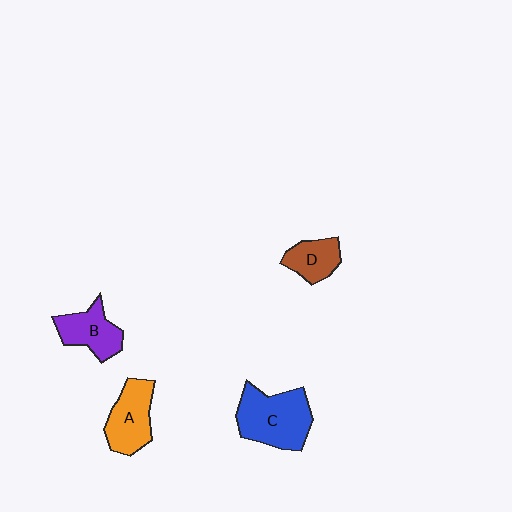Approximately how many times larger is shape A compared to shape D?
Approximately 1.5 times.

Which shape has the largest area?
Shape C (blue).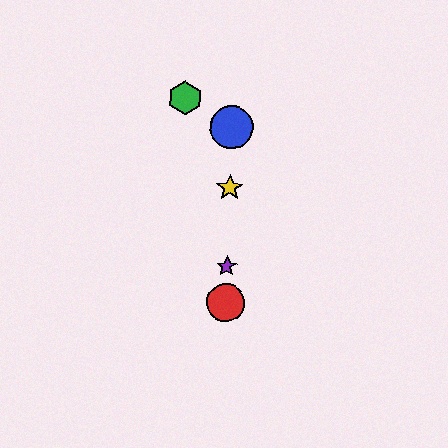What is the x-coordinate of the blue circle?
The blue circle is at x≈232.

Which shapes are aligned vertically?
The red circle, the blue circle, the yellow star, the purple star are aligned vertically.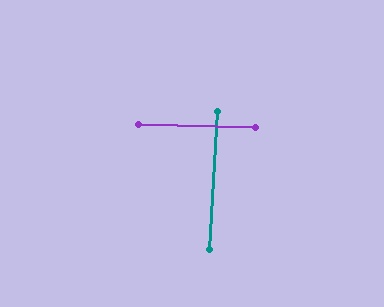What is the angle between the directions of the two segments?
Approximately 88 degrees.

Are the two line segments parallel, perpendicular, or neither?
Perpendicular — they meet at approximately 88°.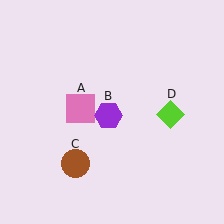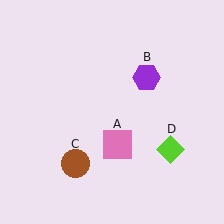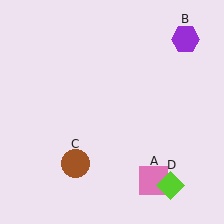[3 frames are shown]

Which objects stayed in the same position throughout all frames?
Brown circle (object C) remained stationary.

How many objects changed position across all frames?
3 objects changed position: pink square (object A), purple hexagon (object B), lime diamond (object D).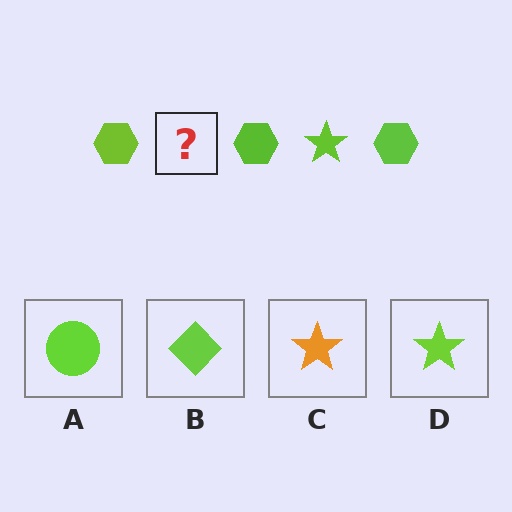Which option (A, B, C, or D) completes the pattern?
D.